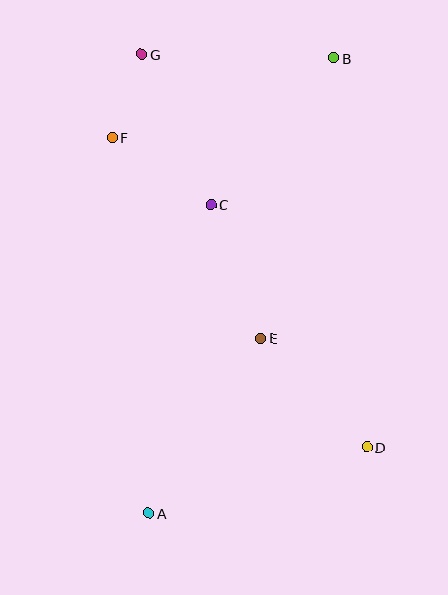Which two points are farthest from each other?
Points A and B are farthest from each other.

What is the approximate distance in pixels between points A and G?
The distance between A and G is approximately 459 pixels.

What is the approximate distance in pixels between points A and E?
The distance between A and E is approximately 208 pixels.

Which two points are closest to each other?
Points F and G are closest to each other.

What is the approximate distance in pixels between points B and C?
The distance between B and C is approximately 191 pixels.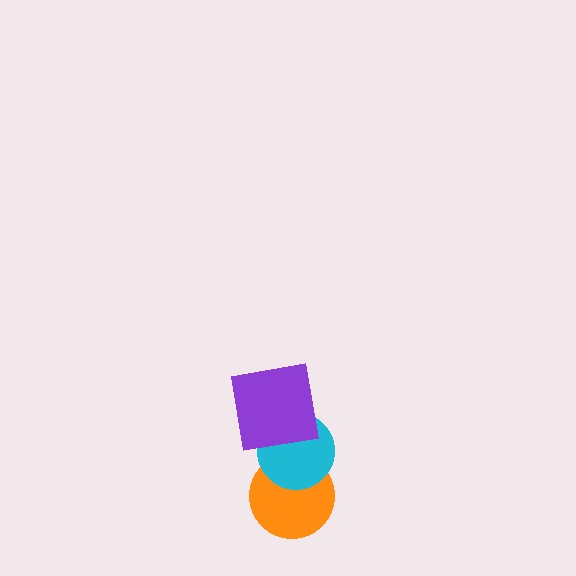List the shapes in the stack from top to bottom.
From top to bottom: the purple square, the cyan circle, the orange circle.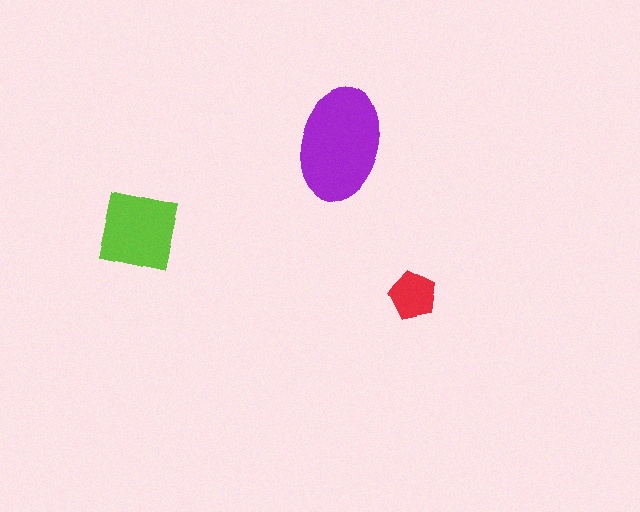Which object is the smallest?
The red pentagon.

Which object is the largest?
The purple ellipse.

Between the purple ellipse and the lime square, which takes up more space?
The purple ellipse.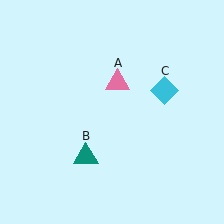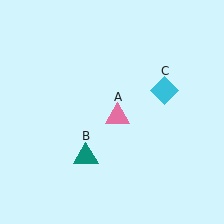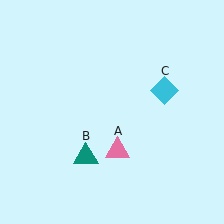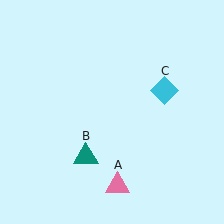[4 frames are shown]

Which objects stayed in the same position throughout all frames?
Teal triangle (object B) and cyan diamond (object C) remained stationary.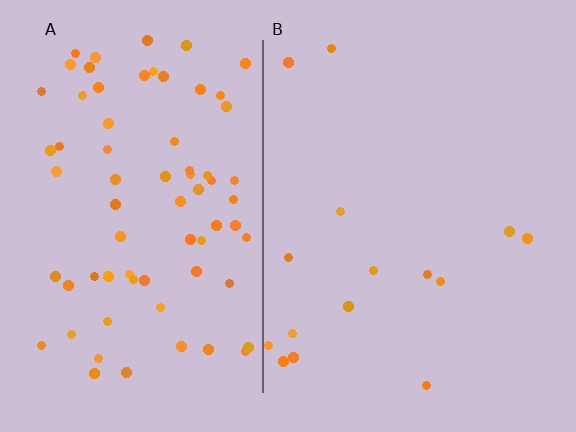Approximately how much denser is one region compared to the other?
Approximately 4.9× — region A over region B.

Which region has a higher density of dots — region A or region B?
A (the left).